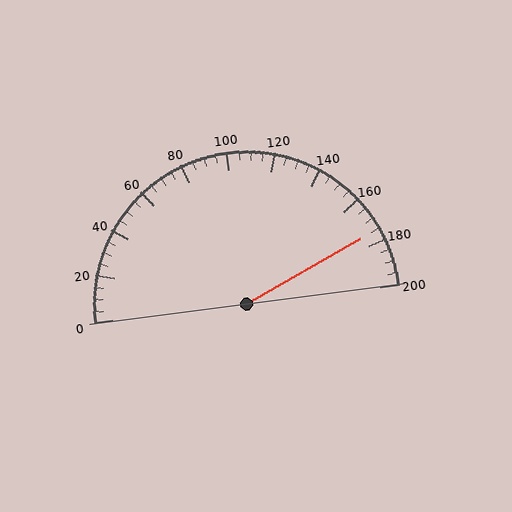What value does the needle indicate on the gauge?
The needle indicates approximately 175.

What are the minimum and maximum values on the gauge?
The gauge ranges from 0 to 200.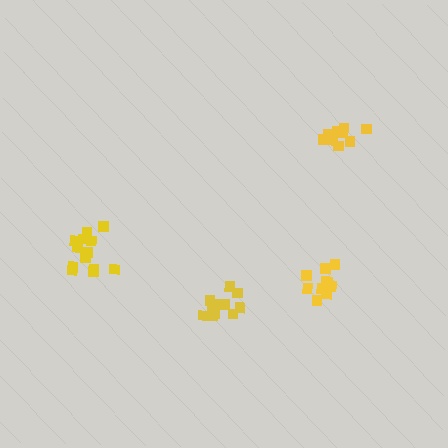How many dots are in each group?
Group 1: 9 dots, Group 2: 13 dots, Group 3: 12 dots, Group 4: 10 dots (44 total).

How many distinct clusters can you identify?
There are 4 distinct clusters.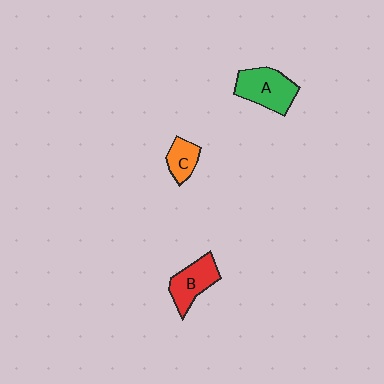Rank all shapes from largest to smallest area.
From largest to smallest: A (green), B (red), C (orange).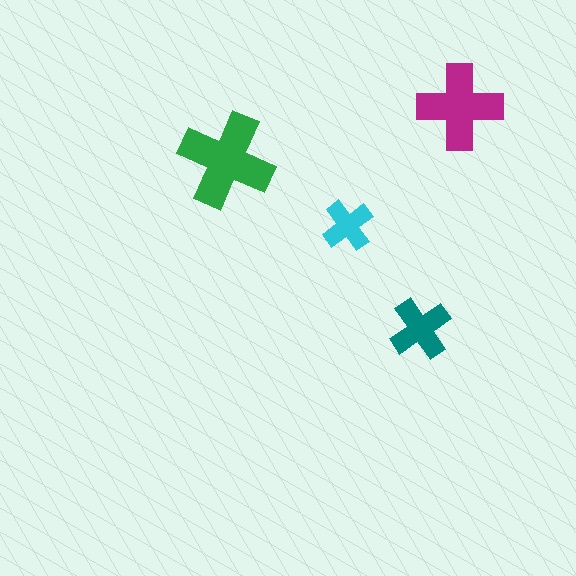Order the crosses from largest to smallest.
the green one, the magenta one, the teal one, the cyan one.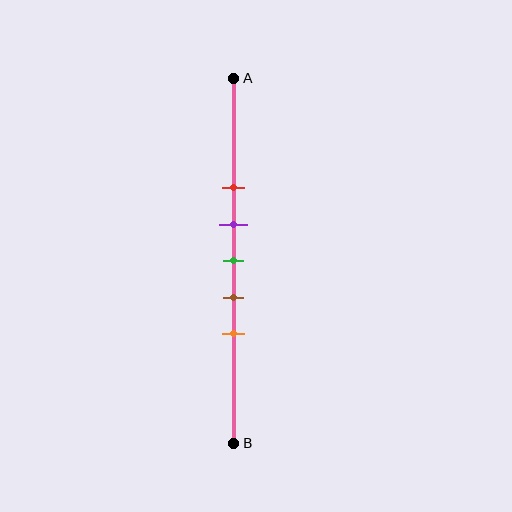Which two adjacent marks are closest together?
The purple and green marks are the closest adjacent pair.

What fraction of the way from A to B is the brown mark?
The brown mark is approximately 60% (0.6) of the way from A to B.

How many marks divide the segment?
There are 5 marks dividing the segment.